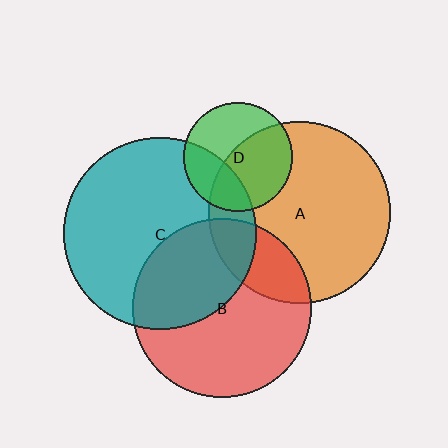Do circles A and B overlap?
Yes.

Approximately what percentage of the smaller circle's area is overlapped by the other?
Approximately 20%.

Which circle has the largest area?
Circle C (teal).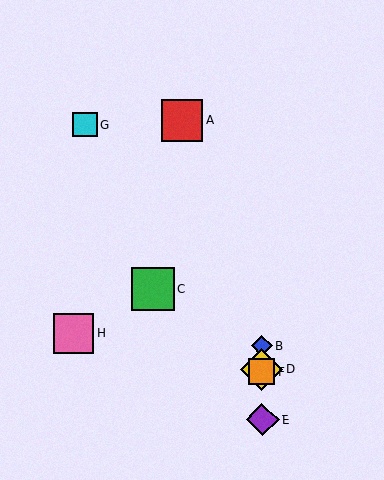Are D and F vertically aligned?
Yes, both are at x≈262.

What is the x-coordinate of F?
Object F is at x≈262.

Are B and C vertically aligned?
No, B is at x≈262 and C is at x≈153.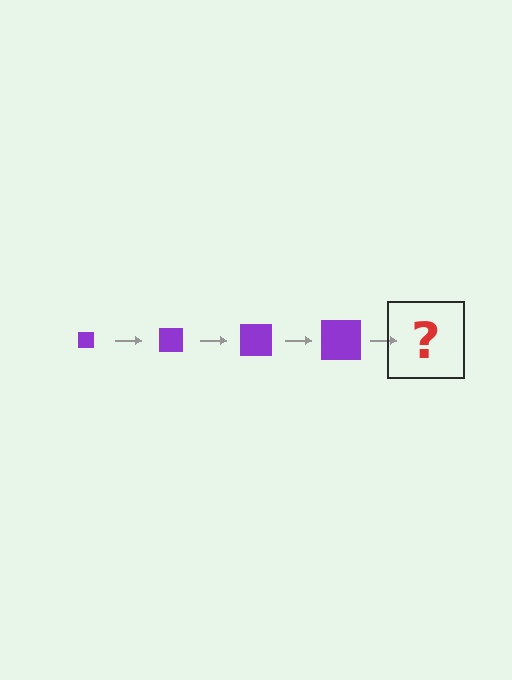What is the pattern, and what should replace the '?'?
The pattern is that the square gets progressively larger each step. The '?' should be a purple square, larger than the previous one.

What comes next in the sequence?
The next element should be a purple square, larger than the previous one.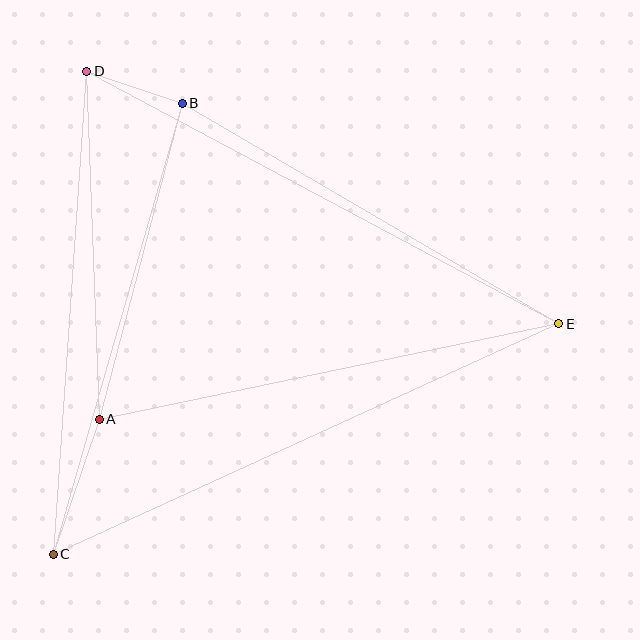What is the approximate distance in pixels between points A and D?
The distance between A and D is approximately 348 pixels.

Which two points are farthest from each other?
Points C and E are farthest from each other.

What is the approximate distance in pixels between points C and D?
The distance between C and D is approximately 484 pixels.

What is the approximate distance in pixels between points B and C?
The distance between B and C is approximately 469 pixels.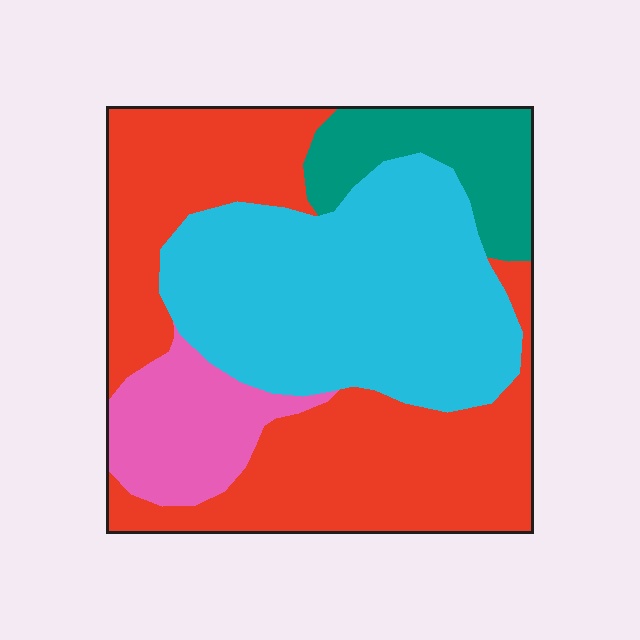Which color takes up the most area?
Red, at roughly 40%.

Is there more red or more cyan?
Red.